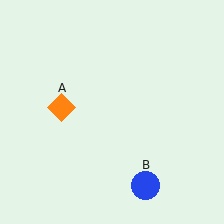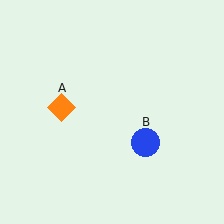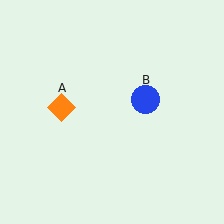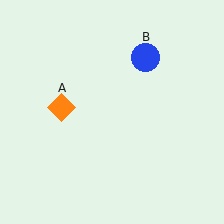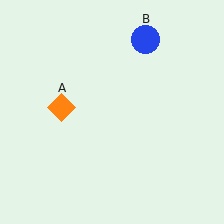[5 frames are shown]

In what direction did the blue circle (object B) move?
The blue circle (object B) moved up.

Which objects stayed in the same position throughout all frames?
Orange diamond (object A) remained stationary.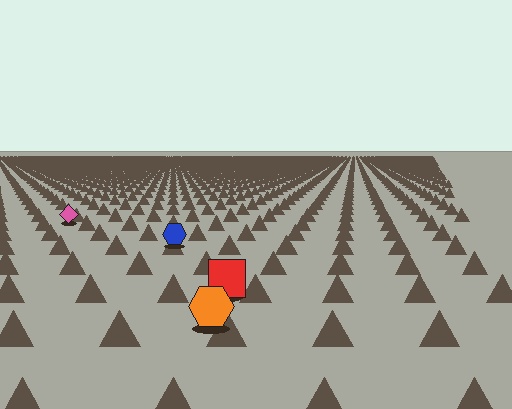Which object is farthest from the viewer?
The pink diamond is farthest from the viewer. It appears smaller and the ground texture around it is denser.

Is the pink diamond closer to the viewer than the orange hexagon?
No. The orange hexagon is closer — you can tell from the texture gradient: the ground texture is coarser near it.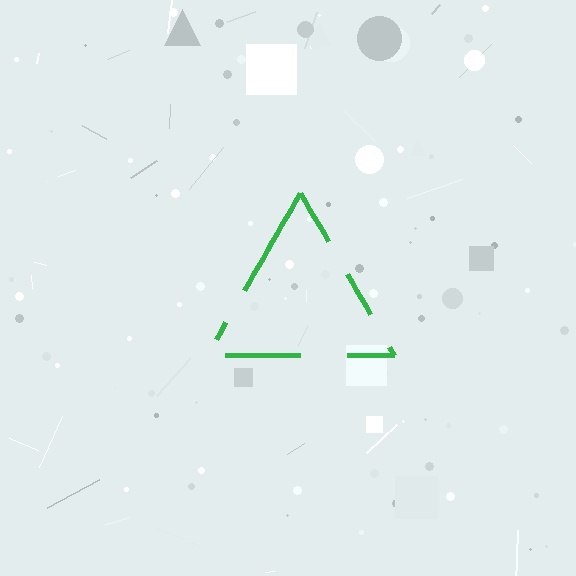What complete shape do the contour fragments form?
The contour fragments form a triangle.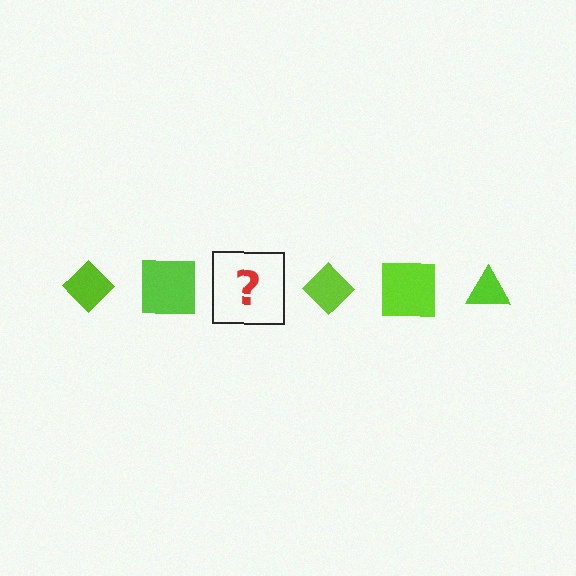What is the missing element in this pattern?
The missing element is a lime triangle.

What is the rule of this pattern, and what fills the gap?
The rule is that the pattern cycles through diamond, square, triangle shapes in lime. The gap should be filled with a lime triangle.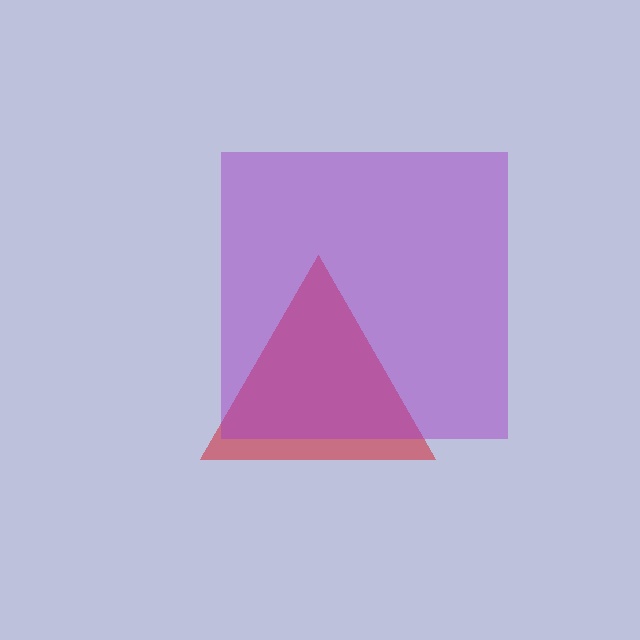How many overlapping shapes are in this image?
There are 2 overlapping shapes in the image.